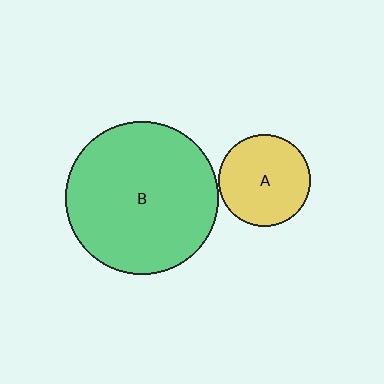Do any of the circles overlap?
No, none of the circles overlap.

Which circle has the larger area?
Circle B (green).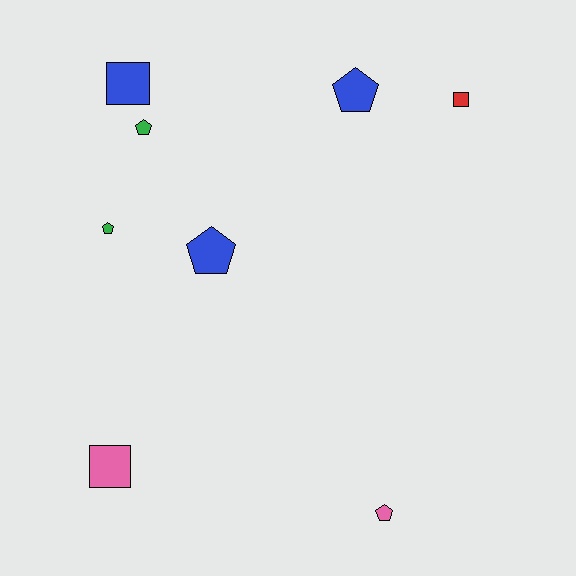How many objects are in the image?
There are 8 objects.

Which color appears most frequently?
Blue, with 3 objects.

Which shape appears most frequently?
Pentagon, with 5 objects.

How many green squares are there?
There are no green squares.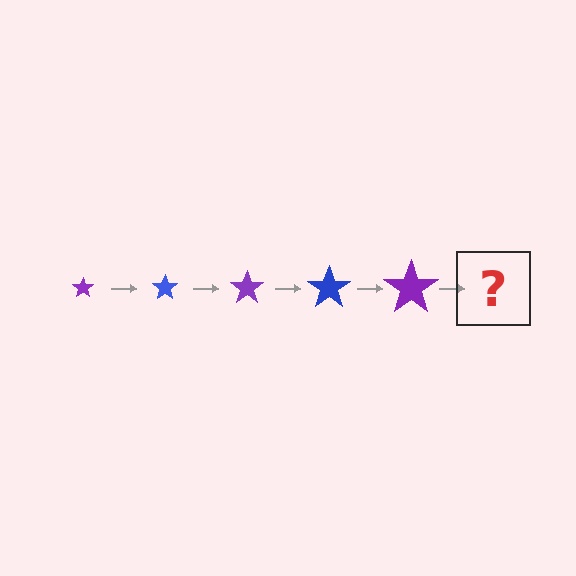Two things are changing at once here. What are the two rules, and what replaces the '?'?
The two rules are that the star grows larger each step and the color cycles through purple and blue. The '?' should be a blue star, larger than the previous one.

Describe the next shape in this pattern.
It should be a blue star, larger than the previous one.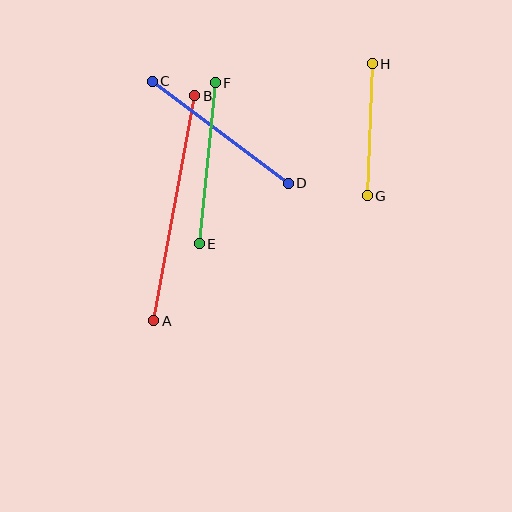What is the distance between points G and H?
The distance is approximately 132 pixels.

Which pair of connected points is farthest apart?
Points A and B are farthest apart.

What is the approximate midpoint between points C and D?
The midpoint is at approximately (220, 132) pixels.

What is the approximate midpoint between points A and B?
The midpoint is at approximately (174, 208) pixels.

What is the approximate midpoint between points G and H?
The midpoint is at approximately (370, 130) pixels.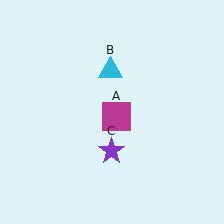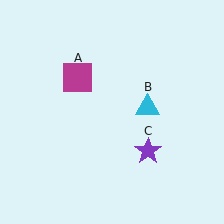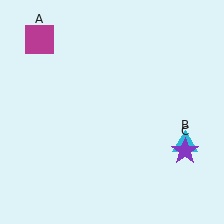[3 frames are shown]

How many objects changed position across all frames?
3 objects changed position: magenta square (object A), cyan triangle (object B), purple star (object C).